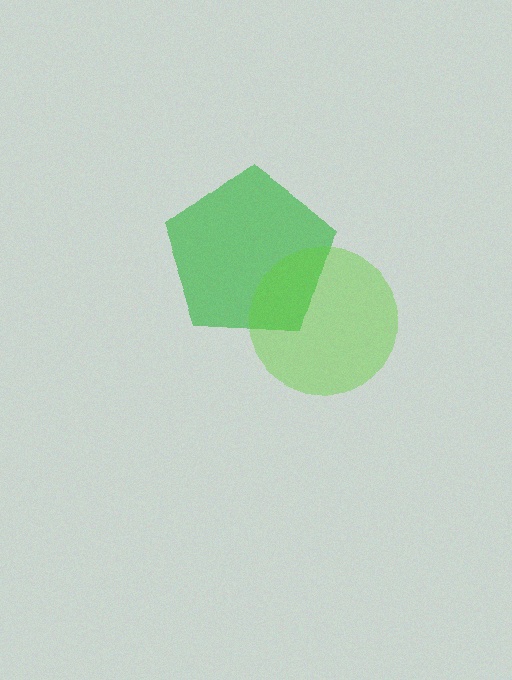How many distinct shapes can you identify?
There are 2 distinct shapes: a green pentagon, a lime circle.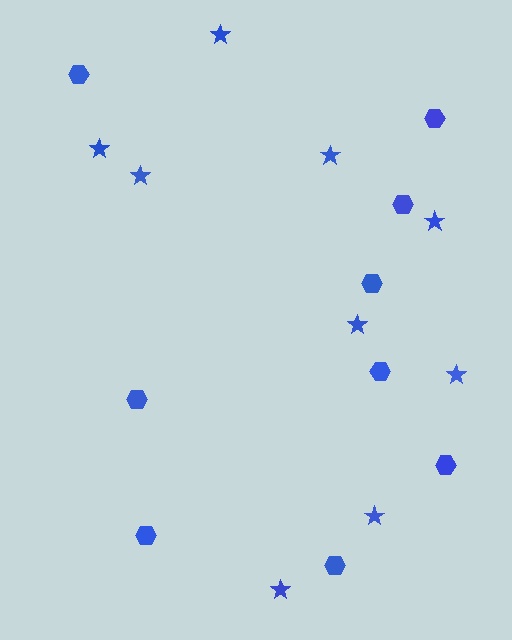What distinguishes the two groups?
There are 2 groups: one group of hexagons (9) and one group of stars (9).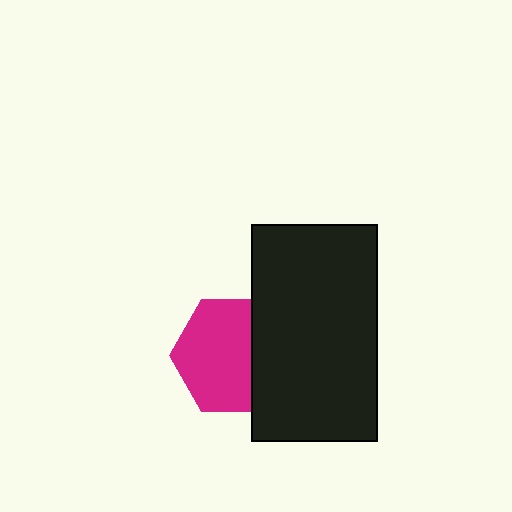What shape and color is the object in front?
The object in front is a black rectangle.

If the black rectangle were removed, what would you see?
You would see the complete magenta hexagon.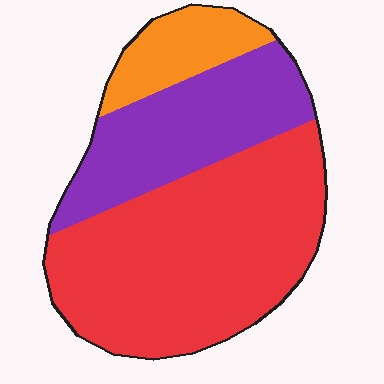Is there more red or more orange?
Red.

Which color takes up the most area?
Red, at roughly 60%.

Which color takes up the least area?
Orange, at roughly 15%.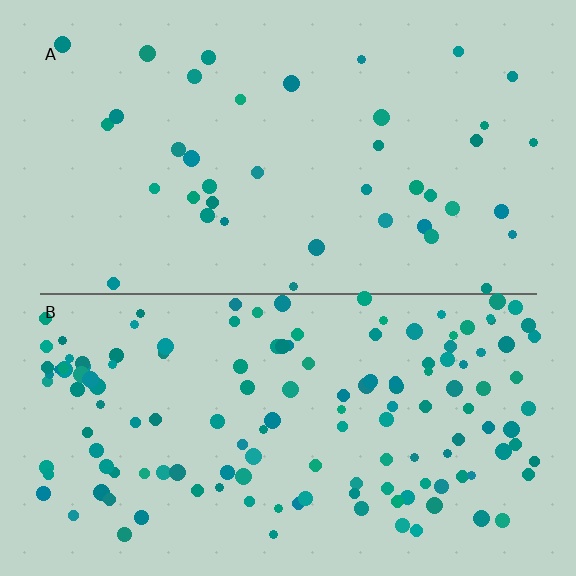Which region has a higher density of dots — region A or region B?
B (the bottom).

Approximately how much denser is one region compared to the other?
Approximately 3.5× — region B over region A.